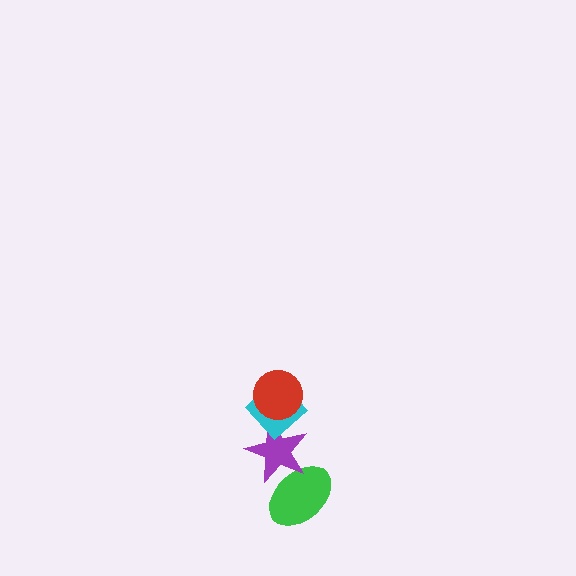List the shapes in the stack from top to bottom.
From top to bottom: the red circle, the cyan diamond, the purple star, the green ellipse.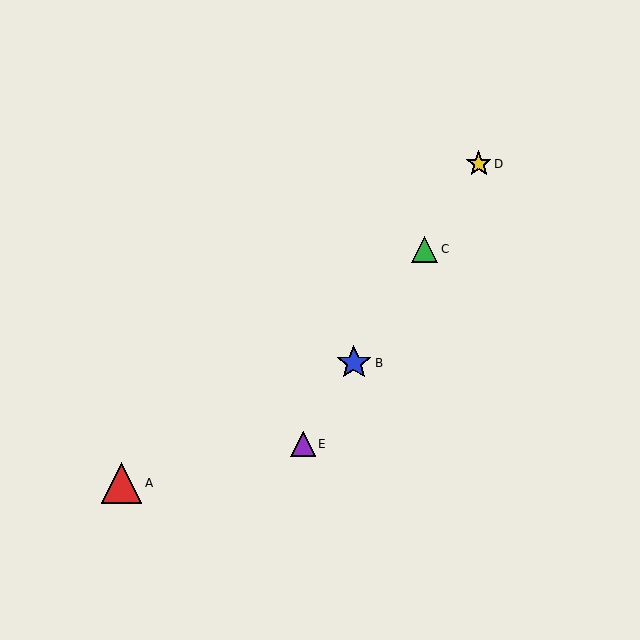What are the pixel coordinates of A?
Object A is at (122, 483).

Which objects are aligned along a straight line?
Objects B, C, D, E are aligned along a straight line.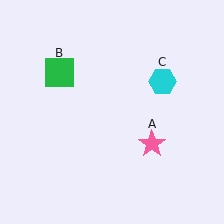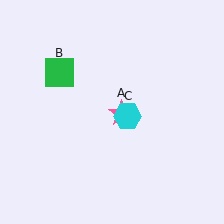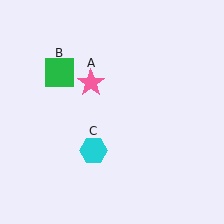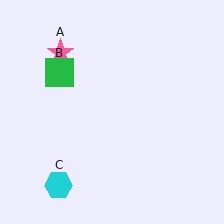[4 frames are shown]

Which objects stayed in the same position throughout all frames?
Green square (object B) remained stationary.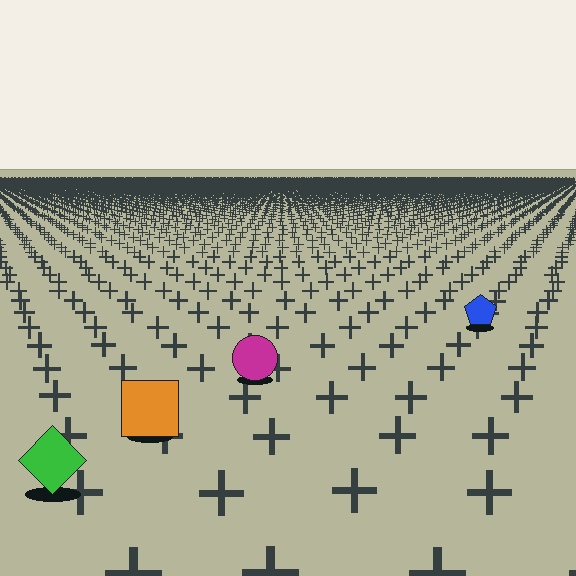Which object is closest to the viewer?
The green diamond is closest. The texture marks near it are larger and more spread out.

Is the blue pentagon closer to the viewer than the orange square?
No. The orange square is closer — you can tell from the texture gradient: the ground texture is coarser near it.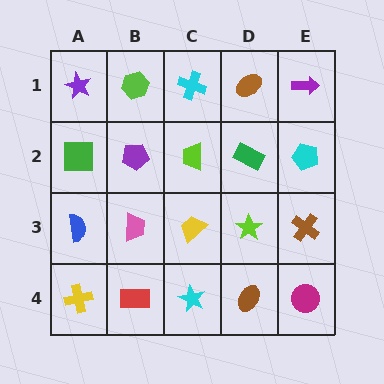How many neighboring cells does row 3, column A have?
3.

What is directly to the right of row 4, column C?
A brown ellipse.